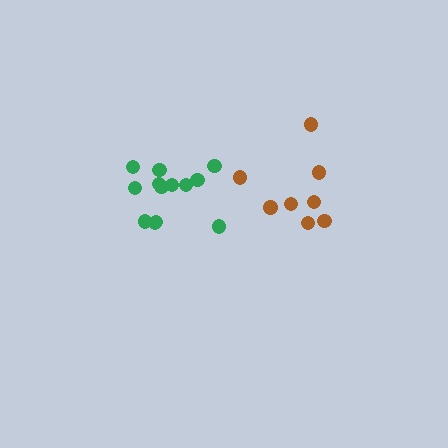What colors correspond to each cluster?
The clusters are colored: green, brown.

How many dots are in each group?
Group 1: 13 dots, Group 2: 8 dots (21 total).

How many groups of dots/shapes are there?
There are 2 groups.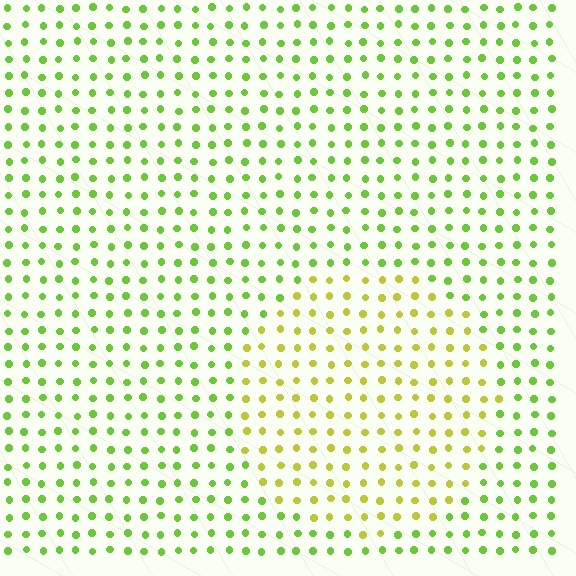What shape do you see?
I see a circle.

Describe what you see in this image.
The image is filled with small lime elements in a uniform arrangement. A circle-shaped region is visible where the elements are tinted to a slightly different hue, forming a subtle color boundary.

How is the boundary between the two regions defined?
The boundary is defined purely by a slight shift in hue (about 35 degrees). Spacing, size, and orientation are identical on both sides.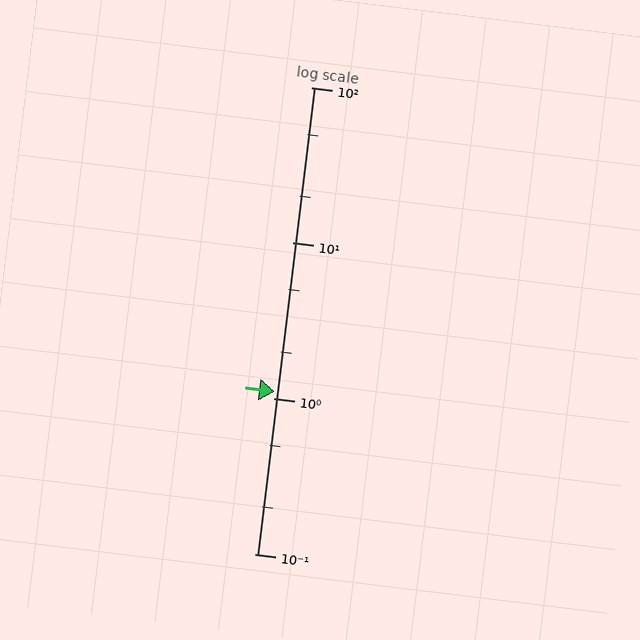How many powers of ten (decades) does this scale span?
The scale spans 3 decades, from 0.1 to 100.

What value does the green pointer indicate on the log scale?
The pointer indicates approximately 1.1.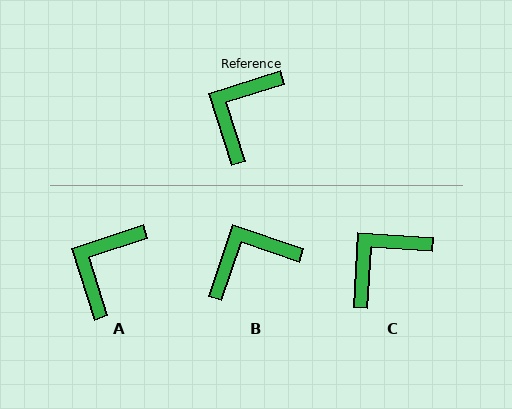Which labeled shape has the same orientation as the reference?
A.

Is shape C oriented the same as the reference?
No, it is off by about 21 degrees.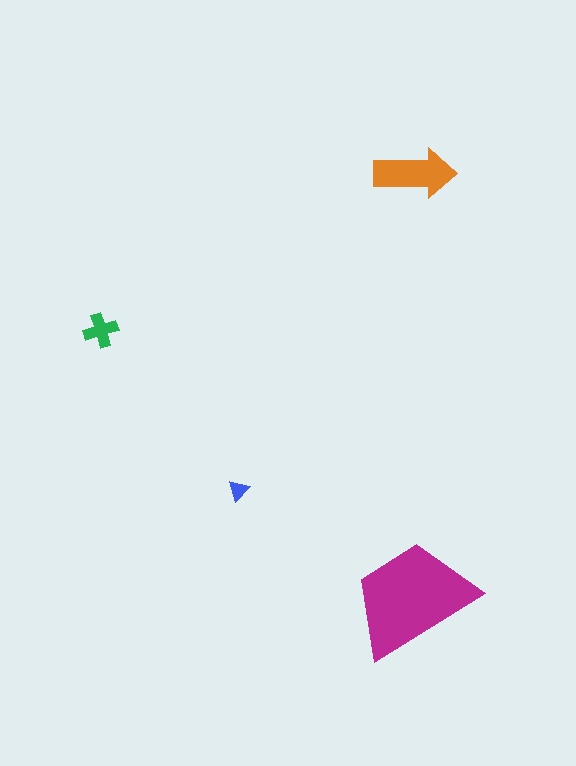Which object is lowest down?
The magenta trapezoid is bottommost.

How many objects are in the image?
There are 4 objects in the image.